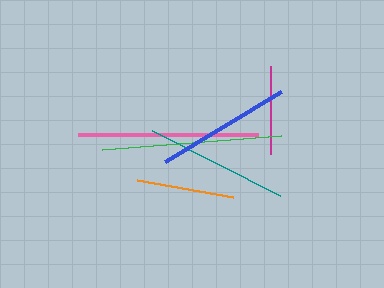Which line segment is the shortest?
The magenta line is the shortest at approximately 88 pixels.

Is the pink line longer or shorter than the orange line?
The pink line is longer than the orange line.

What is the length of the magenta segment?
The magenta segment is approximately 88 pixels long.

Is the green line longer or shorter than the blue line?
The green line is longer than the blue line.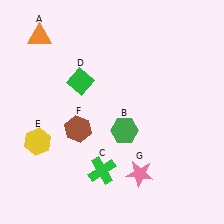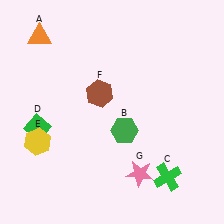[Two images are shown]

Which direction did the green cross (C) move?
The green cross (C) moved right.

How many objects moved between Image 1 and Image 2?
3 objects moved between the two images.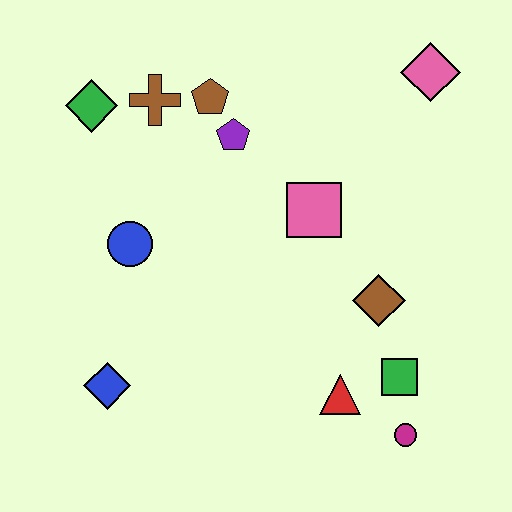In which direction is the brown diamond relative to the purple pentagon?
The brown diamond is below the purple pentagon.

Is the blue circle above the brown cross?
No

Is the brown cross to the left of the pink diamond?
Yes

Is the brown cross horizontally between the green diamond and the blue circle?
No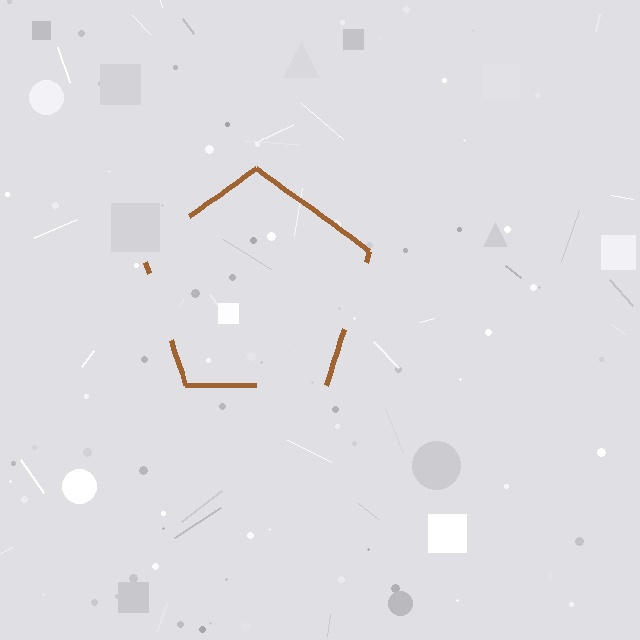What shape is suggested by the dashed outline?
The dashed outline suggests a pentagon.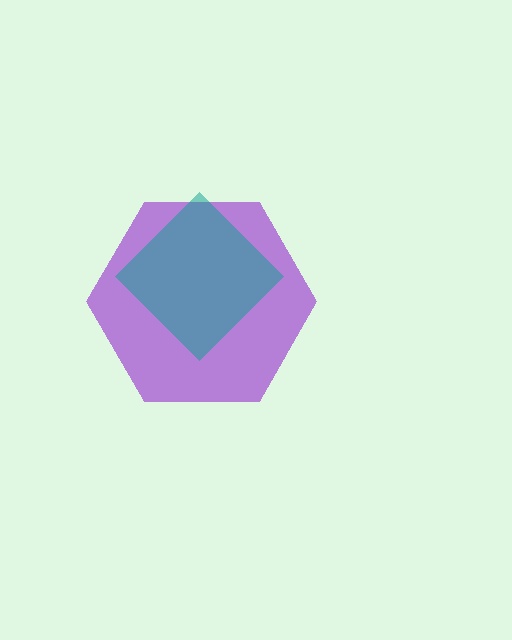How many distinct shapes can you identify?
There are 2 distinct shapes: a purple hexagon, a teal diamond.